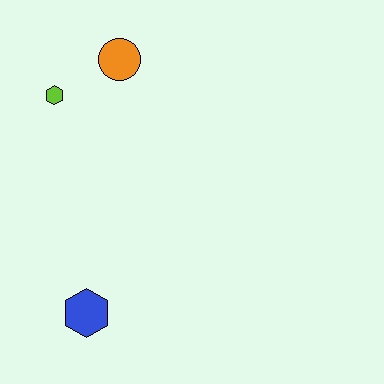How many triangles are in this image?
There are no triangles.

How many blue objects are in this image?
There is 1 blue object.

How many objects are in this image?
There are 3 objects.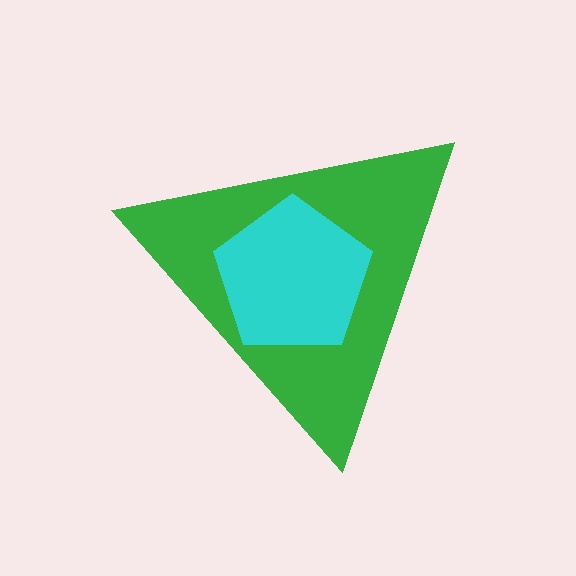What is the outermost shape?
The green triangle.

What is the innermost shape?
The cyan pentagon.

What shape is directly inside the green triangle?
The cyan pentagon.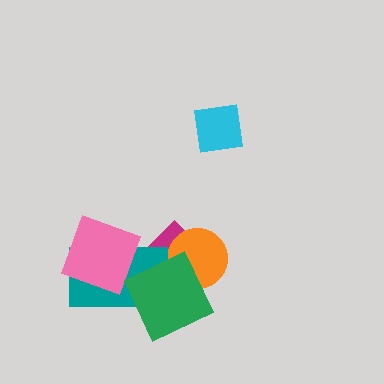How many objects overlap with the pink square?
1 object overlaps with the pink square.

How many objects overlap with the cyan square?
0 objects overlap with the cyan square.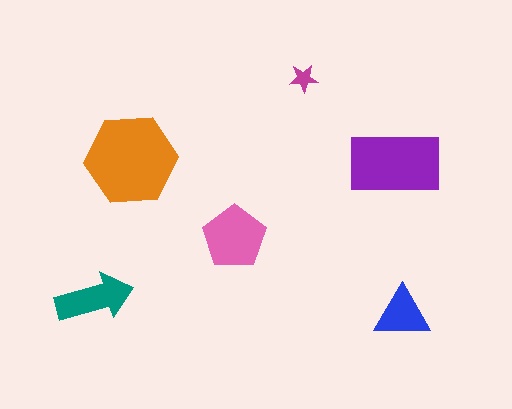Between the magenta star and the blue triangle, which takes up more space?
The blue triangle.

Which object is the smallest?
The magenta star.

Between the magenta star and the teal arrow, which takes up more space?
The teal arrow.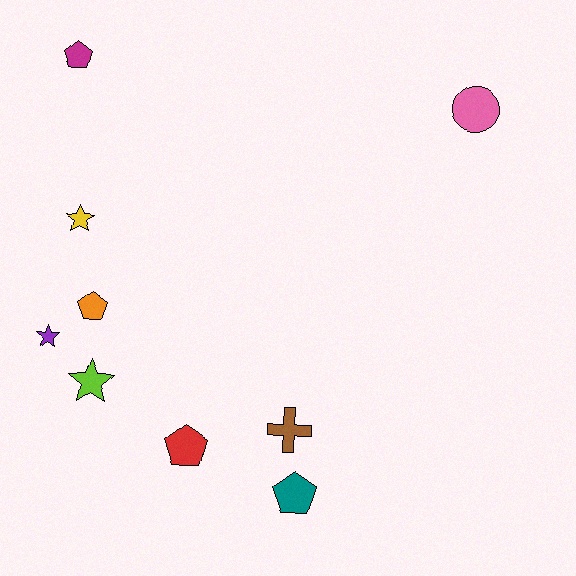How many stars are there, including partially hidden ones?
There are 3 stars.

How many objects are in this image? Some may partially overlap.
There are 9 objects.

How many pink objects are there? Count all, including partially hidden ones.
There is 1 pink object.